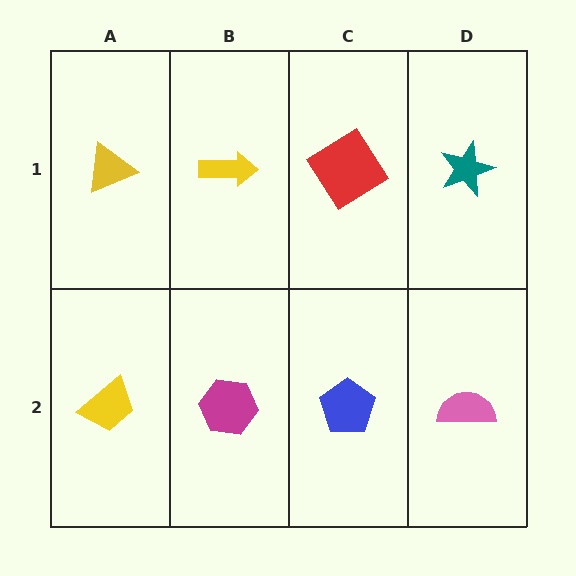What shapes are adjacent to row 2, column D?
A teal star (row 1, column D), a blue pentagon (row 2, column C).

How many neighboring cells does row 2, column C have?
3.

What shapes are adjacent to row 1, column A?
A yellow trapezoid (row 2, column A), a yellow arrow (row 1, column B).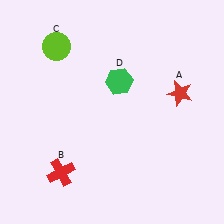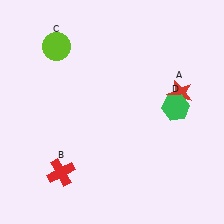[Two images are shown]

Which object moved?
The green hexagon (D) moved right.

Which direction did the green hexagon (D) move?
The green hexagon (D) moved right.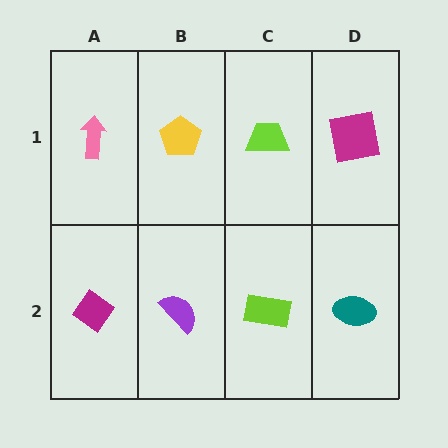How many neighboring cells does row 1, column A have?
2.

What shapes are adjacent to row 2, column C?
A lime trapezoid (row 1, column C), a purple semicircle (row 2, column B), a teal ellipse (row 2, column D).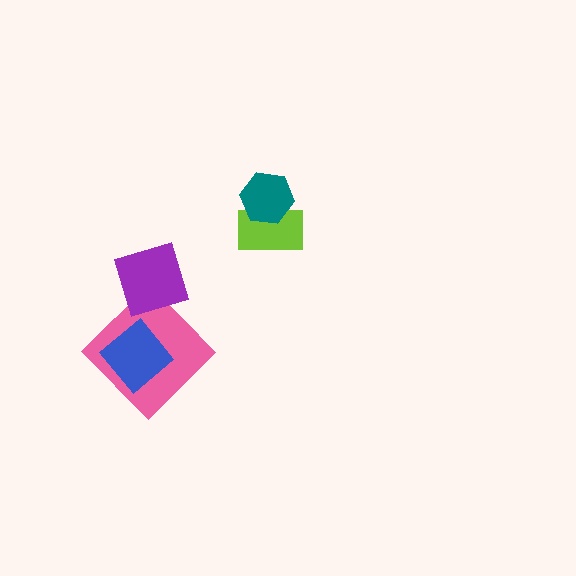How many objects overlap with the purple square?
0 objects overlap with the purple square.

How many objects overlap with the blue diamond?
1 object overlaps with the blue diamond.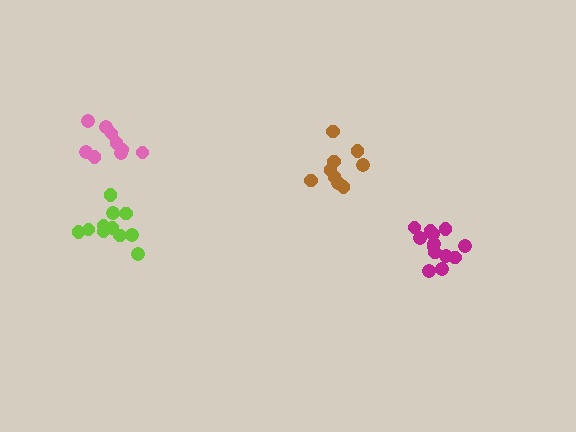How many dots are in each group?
Group 1: 9 dots, Group 2: 11 dots, Group 3: 9 dots, Group 4: 13 dots (42 total).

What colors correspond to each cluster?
The clusters are colored: brown, lime, pink, magenta.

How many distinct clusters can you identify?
There are 4 distinct clusters.